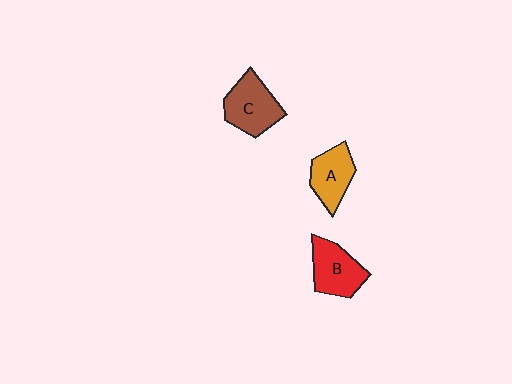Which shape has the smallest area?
Shape A (orange).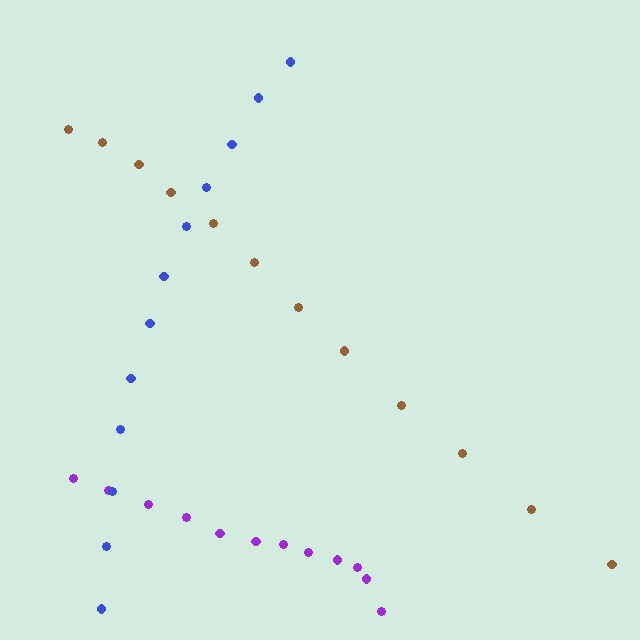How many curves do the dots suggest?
There are 3 distinct paths.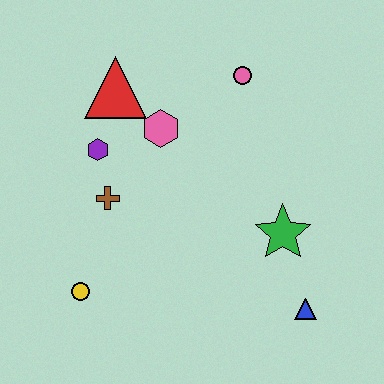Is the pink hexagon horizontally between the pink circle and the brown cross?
Yes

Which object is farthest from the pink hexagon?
The blue triangle is farthest from the pink hexagon.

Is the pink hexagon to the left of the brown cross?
No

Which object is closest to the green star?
The blue triangle is closest to the green star.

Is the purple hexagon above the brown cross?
Yes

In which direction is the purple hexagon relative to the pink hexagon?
The purple hexagon is to the left of the pink hexagon.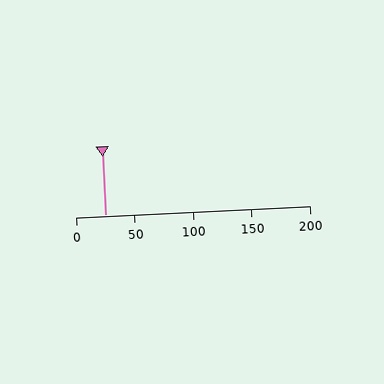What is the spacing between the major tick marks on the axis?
The major ticks are spaced 50 apart.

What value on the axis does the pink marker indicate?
The marker indicates approximately 25.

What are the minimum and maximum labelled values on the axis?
The axis runs from 0 to 200.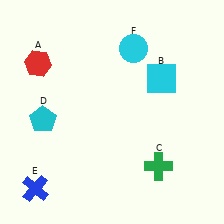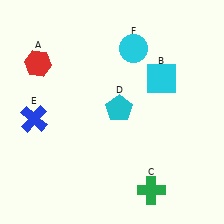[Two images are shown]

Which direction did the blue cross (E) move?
The blue cross (E) moved up.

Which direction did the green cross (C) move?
The green cross (C) moved down.